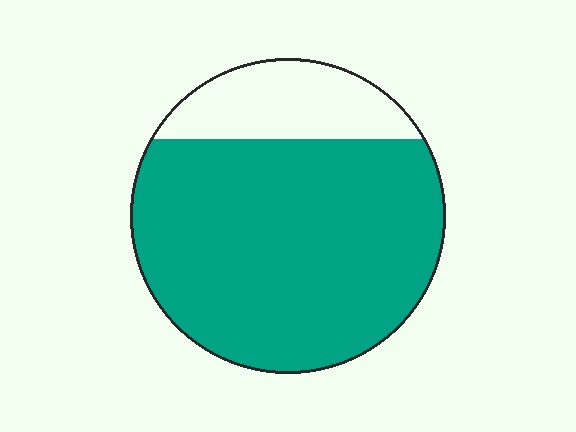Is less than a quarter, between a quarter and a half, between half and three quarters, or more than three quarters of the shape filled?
More than three quarters.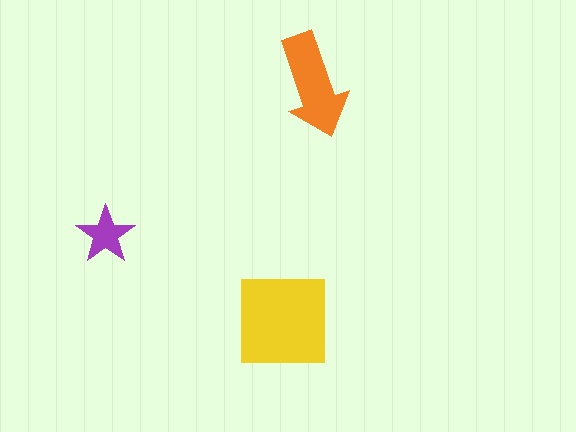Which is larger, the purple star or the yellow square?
The yellow square.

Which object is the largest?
The yellow square.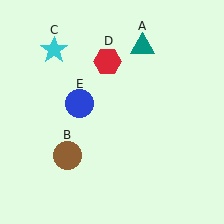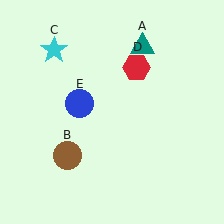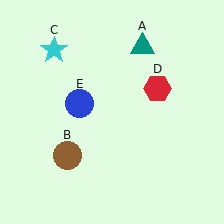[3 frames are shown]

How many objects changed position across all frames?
1 object changed position: red hexagon (object D).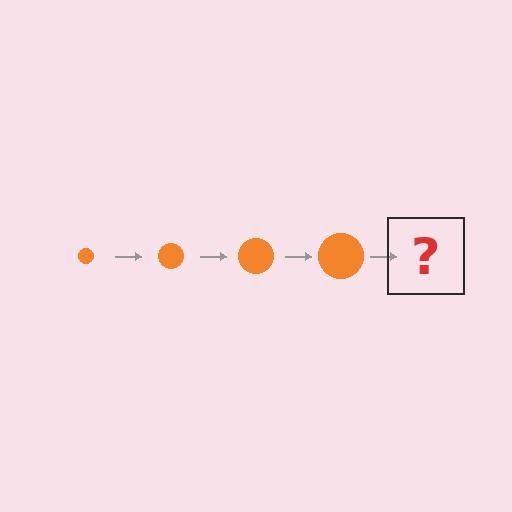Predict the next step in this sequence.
The next step is an orange circle, larger than the previous one.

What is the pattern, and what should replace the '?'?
The pattern is that the circle gets progressively larger each step. The '?' should be an orange circle, larger than the previous one.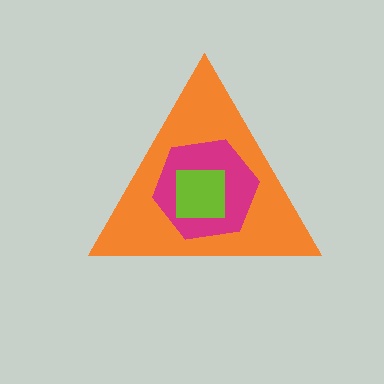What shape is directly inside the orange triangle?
The magenta hexagon.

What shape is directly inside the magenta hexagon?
The lime square.